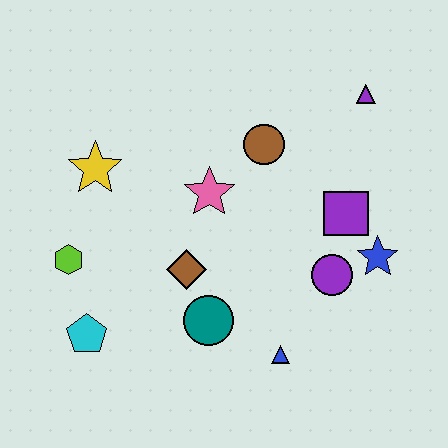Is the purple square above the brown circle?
No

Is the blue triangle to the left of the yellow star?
No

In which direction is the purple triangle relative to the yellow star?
The purple triangle is to the right of the yellow star.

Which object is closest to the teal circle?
The brown diamond is closest to the teal circle.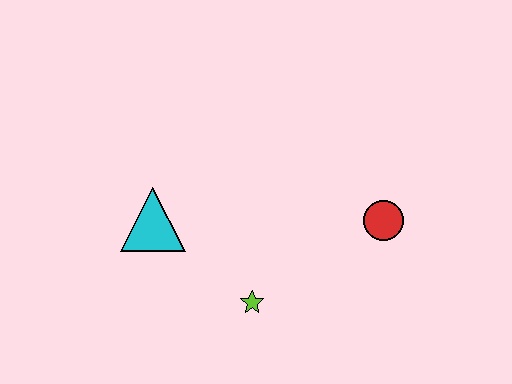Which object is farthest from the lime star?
The red circle is farthest from the lime star.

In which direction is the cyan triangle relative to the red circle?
The cyan triangle is to the left of the red circle.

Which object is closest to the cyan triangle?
The lime star is closest to the cyan triangle.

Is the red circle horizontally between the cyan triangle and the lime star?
No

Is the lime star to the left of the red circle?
Yes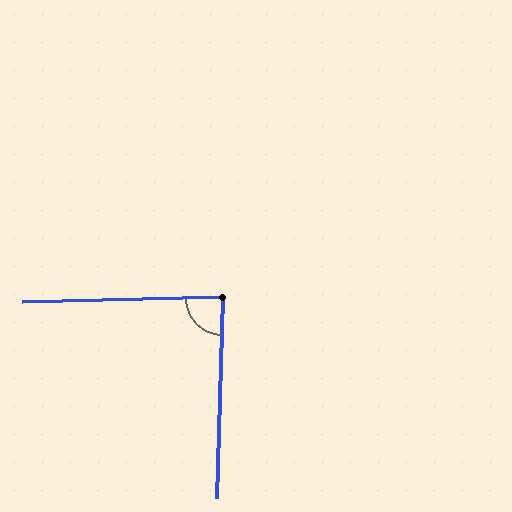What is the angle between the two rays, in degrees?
Approximately 87 degrees.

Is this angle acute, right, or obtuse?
It is approximately a right angle.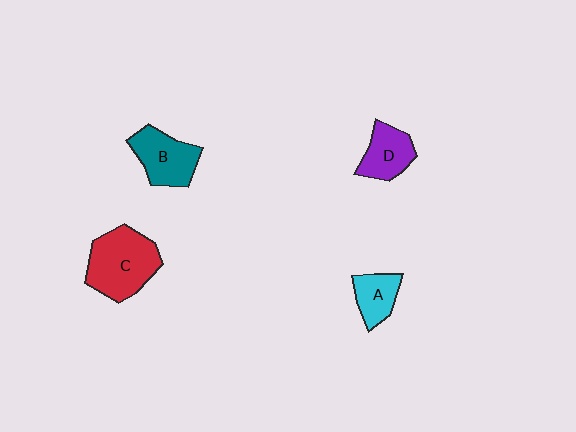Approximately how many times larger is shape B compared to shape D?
Approximately 1.3 times.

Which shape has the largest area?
Shape C (red).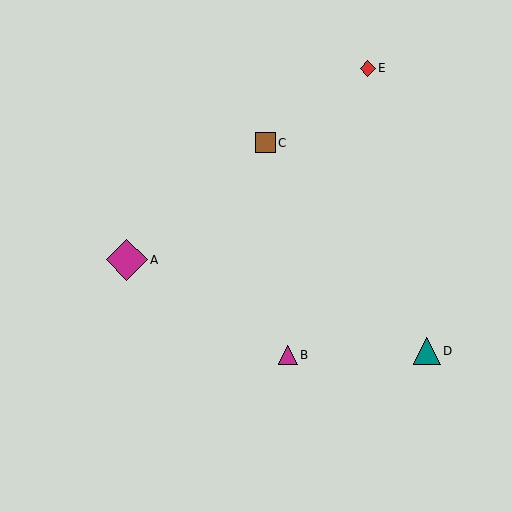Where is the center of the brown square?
The center of the brown square is at (266, 143).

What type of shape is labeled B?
Shape B is a magenta triangle.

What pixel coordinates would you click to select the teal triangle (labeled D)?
Click at (427, 351) to select the teal triangle D.